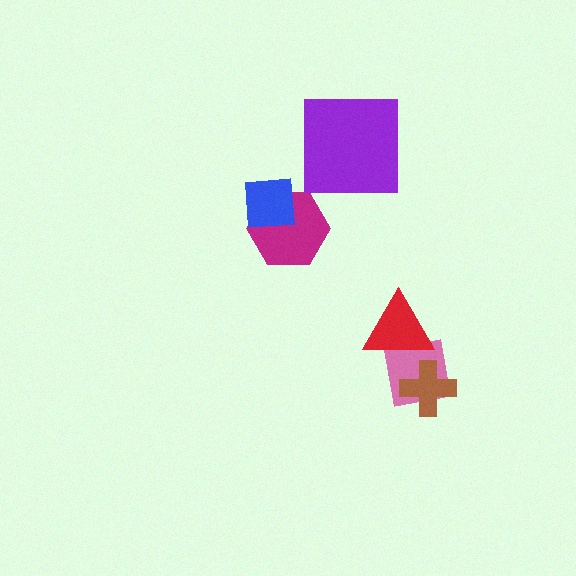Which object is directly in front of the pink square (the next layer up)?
The red triangle is directly in front of the pink square.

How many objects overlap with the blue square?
1 object overlaps with the blue square.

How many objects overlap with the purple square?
0 objects overlap with the purple square.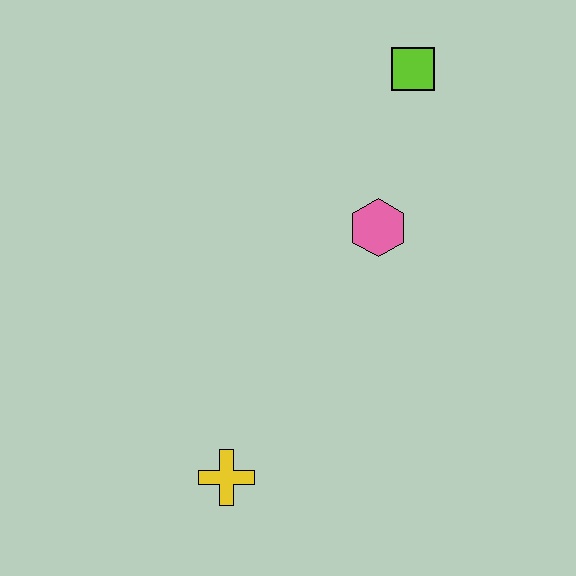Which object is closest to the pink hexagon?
The lime square is closest to the pink hexagon.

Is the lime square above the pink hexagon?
Yes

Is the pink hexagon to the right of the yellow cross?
Yes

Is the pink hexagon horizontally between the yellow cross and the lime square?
Yes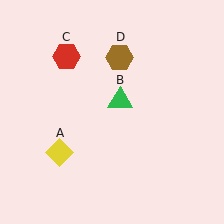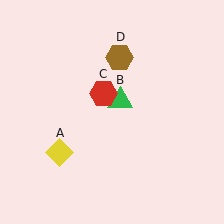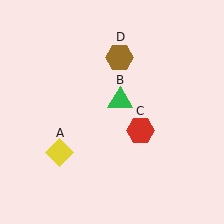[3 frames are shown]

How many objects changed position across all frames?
1 object changed position: red hexagon (object C).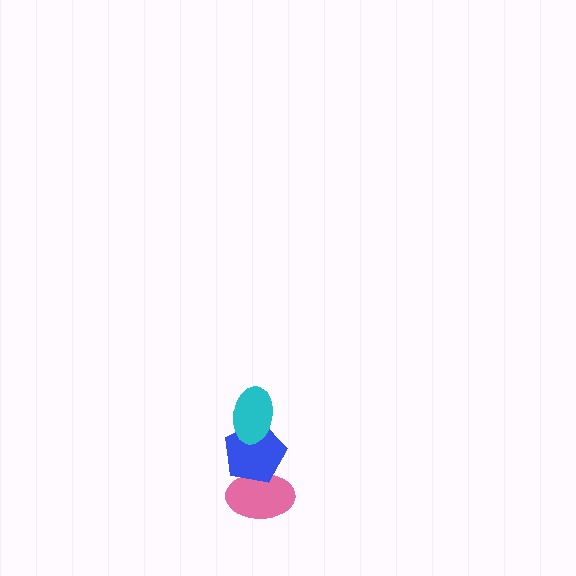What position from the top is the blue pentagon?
The blue pentagon is 2nd from the top.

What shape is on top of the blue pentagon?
The cyan ellipse is on top of the blue pentagon.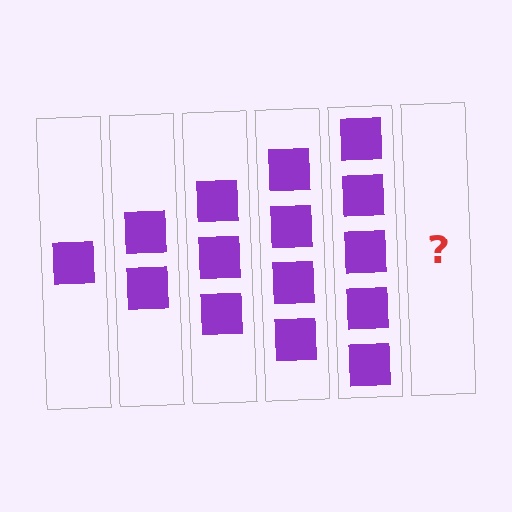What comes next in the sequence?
The next element should be 6 squares.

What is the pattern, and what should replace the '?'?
The pattern is that each step adds one more square. The '?' should be 6 squares.